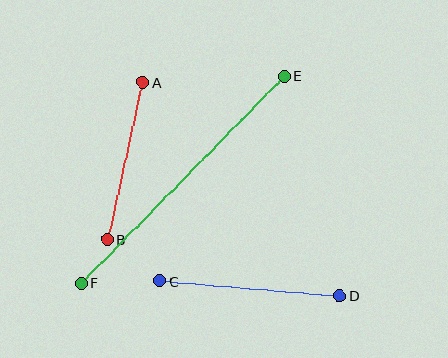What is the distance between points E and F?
The distance is approximately 290 pixels.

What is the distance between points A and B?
The distance is approximately 161 pixels.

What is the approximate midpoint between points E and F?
The midpoint is at approximately (183, 180) pixels.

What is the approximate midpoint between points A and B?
The midpoint is at approximately (125, 161) pixels.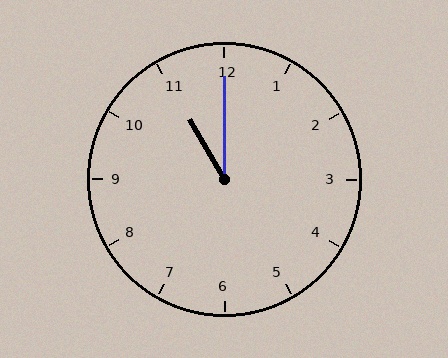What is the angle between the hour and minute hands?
Approximately 30 degrees.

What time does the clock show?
11:00.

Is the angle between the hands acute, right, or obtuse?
It is acute.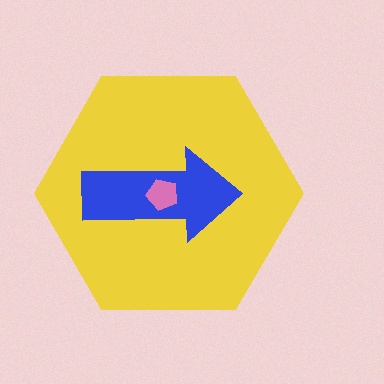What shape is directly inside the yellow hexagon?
The blue arrow.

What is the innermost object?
The pink pentagon.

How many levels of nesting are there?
3.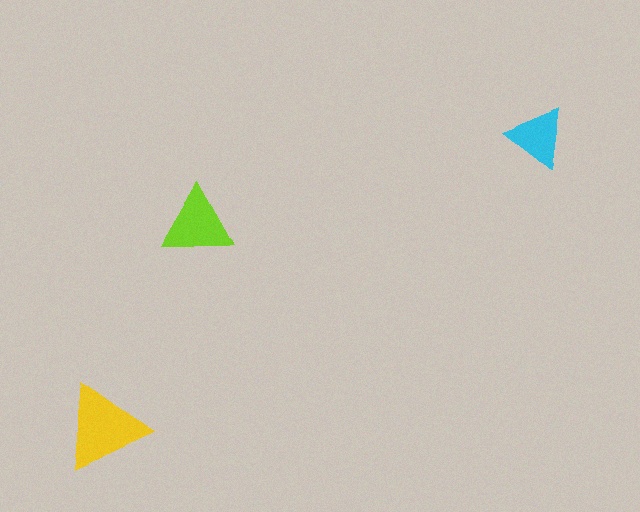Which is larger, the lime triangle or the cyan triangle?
The lime one.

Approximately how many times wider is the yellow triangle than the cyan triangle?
About 1.5 times wider.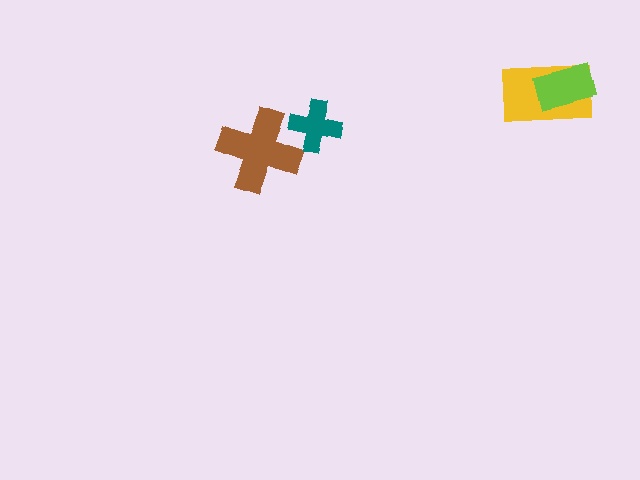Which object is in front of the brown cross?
The teal cross is in front of the brown cross.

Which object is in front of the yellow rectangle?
The lime rectangle is in front of the yellow rectangle.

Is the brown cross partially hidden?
Yes, it is partially covered by another shape.